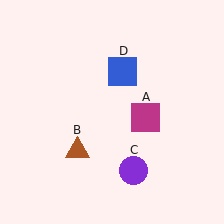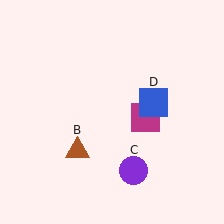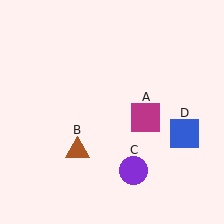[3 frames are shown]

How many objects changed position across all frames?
1 object changed position: blue square (object D).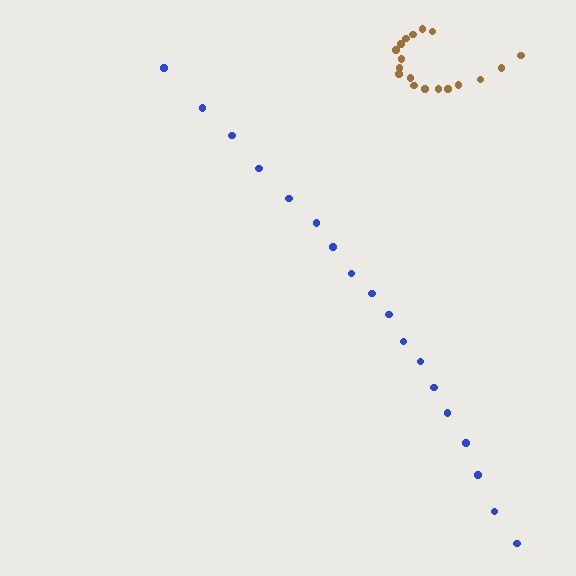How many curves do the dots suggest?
There are 2 distinct paths.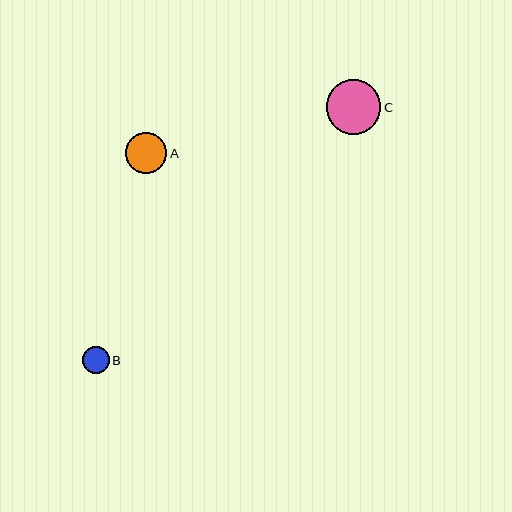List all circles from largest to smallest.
From largest to smallest: C, A, B.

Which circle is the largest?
Circle C is the largest with a size of approximately 55 pixels.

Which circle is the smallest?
Circle B is the smallest with a size of approximately 27 pixels.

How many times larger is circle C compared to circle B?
Circle C is approximately 2.0 times the size of circle B.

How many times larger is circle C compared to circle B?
Circle C is approximately 2.0 times the size of circle B.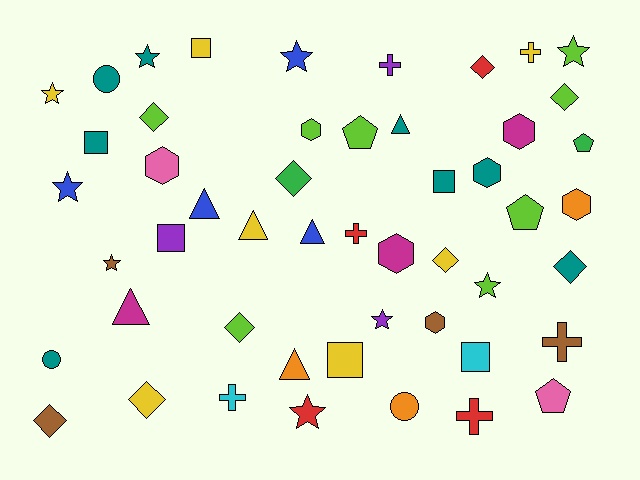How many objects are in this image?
There are 50 objects.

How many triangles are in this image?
There are 6 triangles.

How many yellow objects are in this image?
There are 7 yellow objects.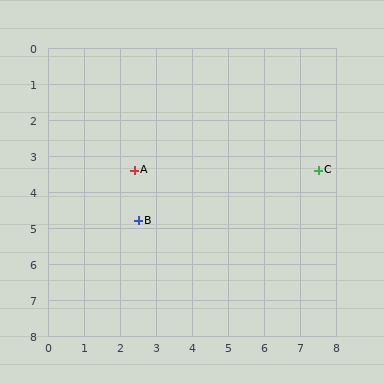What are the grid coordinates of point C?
Point C is at approximately (7.5, 3.4).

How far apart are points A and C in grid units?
Points A and C are about 5.1 grid units apart.